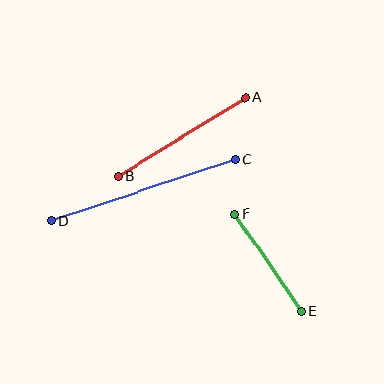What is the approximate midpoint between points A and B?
The midpoint is at approximately (182, 137) pixels.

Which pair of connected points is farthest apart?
Points C and D are farthest apart.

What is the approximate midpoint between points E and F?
The midpoint is at approximately (268, 263) pixels.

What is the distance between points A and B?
The distance is approximately 149 pixels.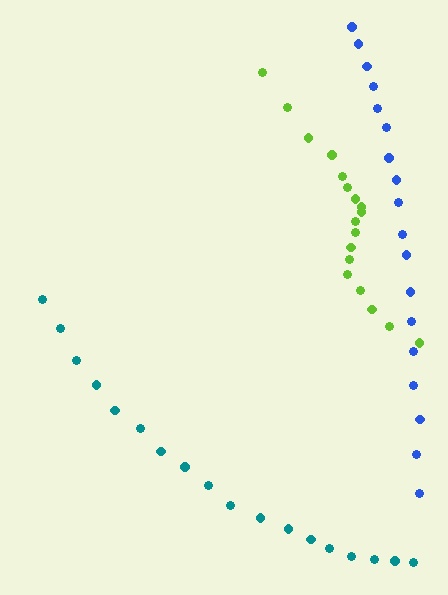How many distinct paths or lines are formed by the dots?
There are 3 distinct paths.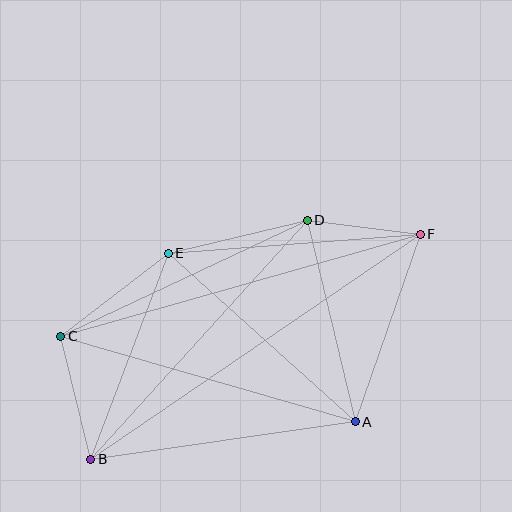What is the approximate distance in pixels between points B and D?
The distance between B and D is approximately 323 pixels.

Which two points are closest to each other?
Points D and F are closest to each other.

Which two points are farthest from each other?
Points B and F are farthest from each other.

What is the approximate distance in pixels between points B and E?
The distance between B and E is approximately 220 pixels.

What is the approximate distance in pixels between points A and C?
The distance between A and C is approximately 307 pixels.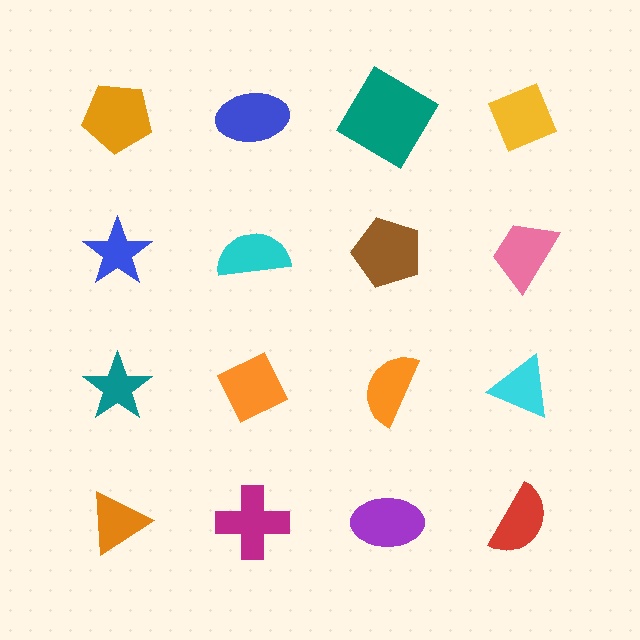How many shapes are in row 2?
4 shapes.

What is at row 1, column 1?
An orange pentagon.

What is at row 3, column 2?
An orange diamond.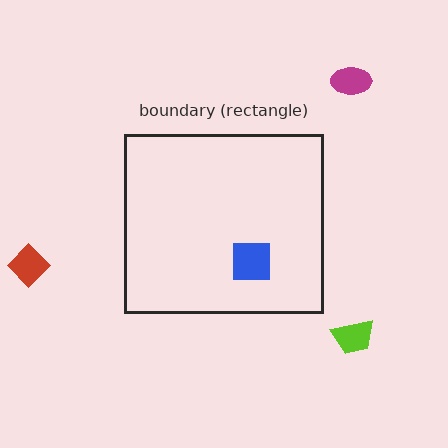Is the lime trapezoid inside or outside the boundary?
Outside.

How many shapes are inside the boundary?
1 inside, 3 outside.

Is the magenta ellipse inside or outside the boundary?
Outside.